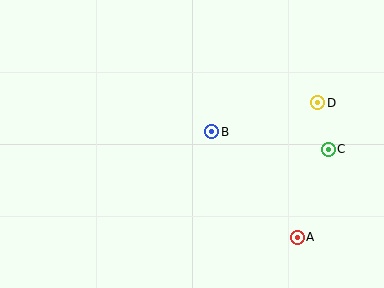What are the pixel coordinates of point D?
Point D is at (318, 103).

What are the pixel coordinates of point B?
Point B is at (212, 132).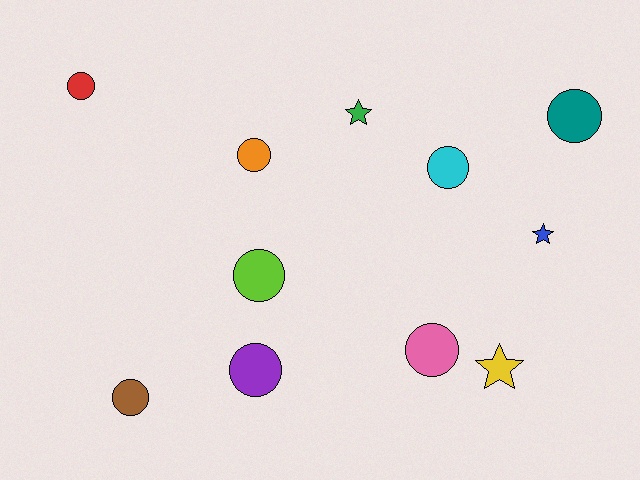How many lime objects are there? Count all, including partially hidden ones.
There is 1 lime object.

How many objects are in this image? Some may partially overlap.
There are 11 objects.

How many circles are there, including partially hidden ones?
There are 8 circles.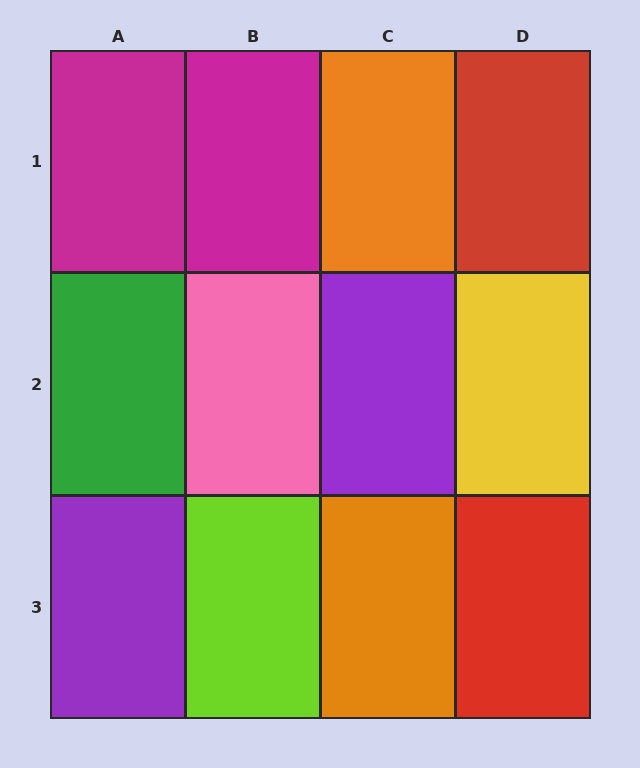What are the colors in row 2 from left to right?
Green, pink, purple, yellow.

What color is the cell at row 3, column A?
Purple.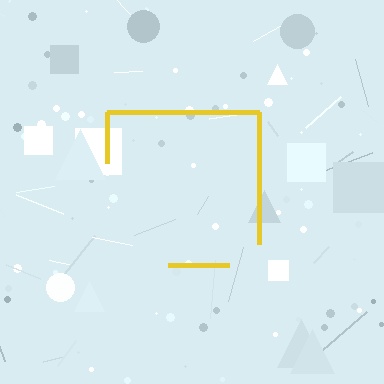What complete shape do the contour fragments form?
The contour fragments form a square.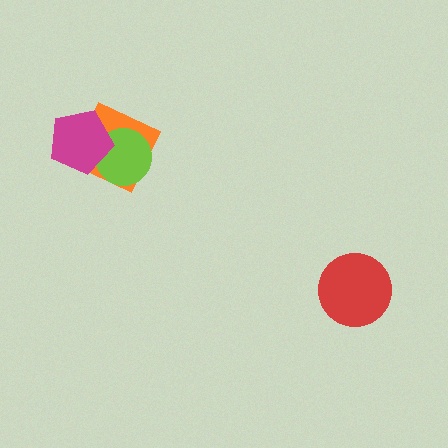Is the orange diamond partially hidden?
Yes, it is partially covered by another shape.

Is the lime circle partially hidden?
Yes, it is partially covered by another shape.